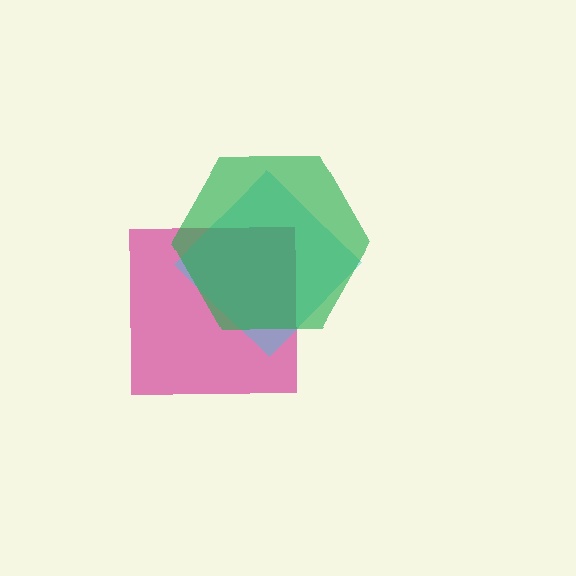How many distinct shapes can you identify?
There are 3 distinct shapes: a magenta square, a cyan diamond, a green hexagon.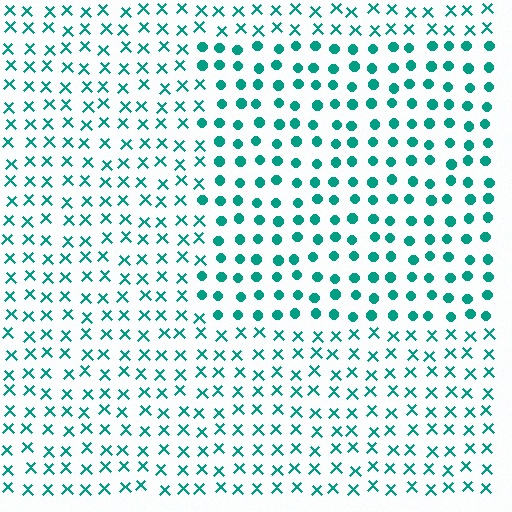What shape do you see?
I see a rectangle.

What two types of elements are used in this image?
The image uses circles inside the rectangle region and X marks outside it.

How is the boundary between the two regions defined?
The boundary is defined by a change in element shape: circles inside vs. X marks outside. All elements share the same color and spacing.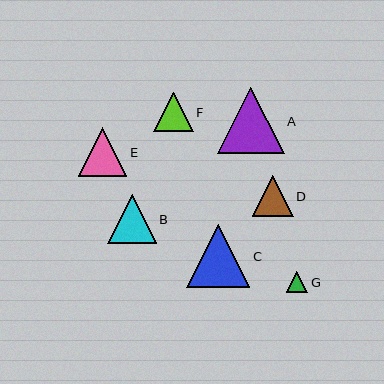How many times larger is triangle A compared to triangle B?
Triangle A is approximately 1.4 times the size of triangle B.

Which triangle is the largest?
Triangle A is the largest with a size of approximately 66 pixels.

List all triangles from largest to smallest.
From largest to smallest: A, C, E, B, D, F, G.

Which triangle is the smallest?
Triangle G is the smallest with a size of approximately 21 pixels.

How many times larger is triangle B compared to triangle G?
Triangle B is approximately 2.3 times the size of triangle G.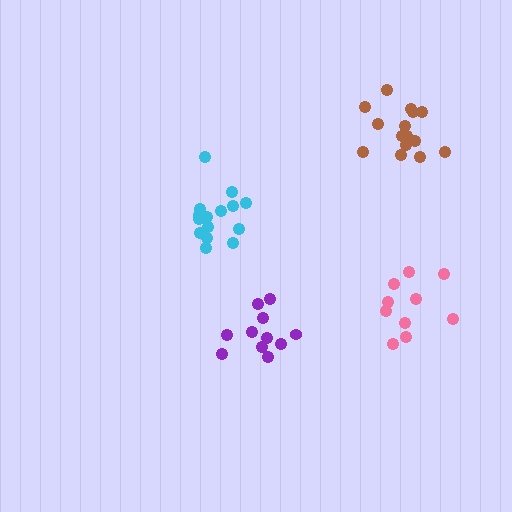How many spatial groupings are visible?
There are 4 spatial groupings.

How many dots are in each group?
Group 1: 15 dots, Group 2: 11 dots, Group 3: 15 dots, Group 4: 10 dots (51 total).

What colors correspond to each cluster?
The clusters are colored: brown, purple, cyan, pink.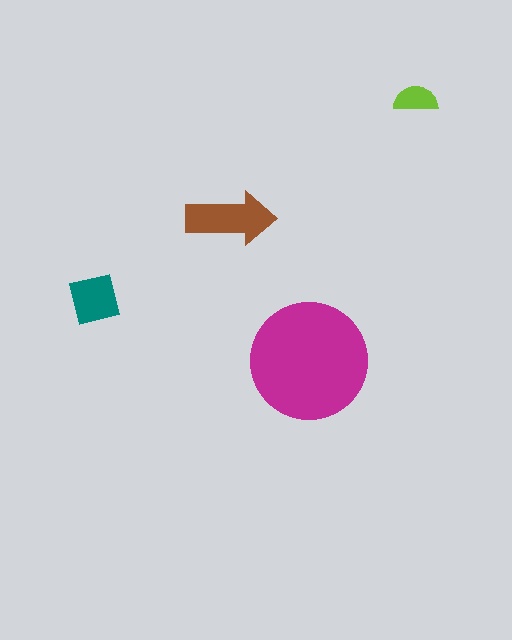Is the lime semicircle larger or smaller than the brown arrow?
Smaller.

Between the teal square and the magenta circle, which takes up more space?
The magenta circle.